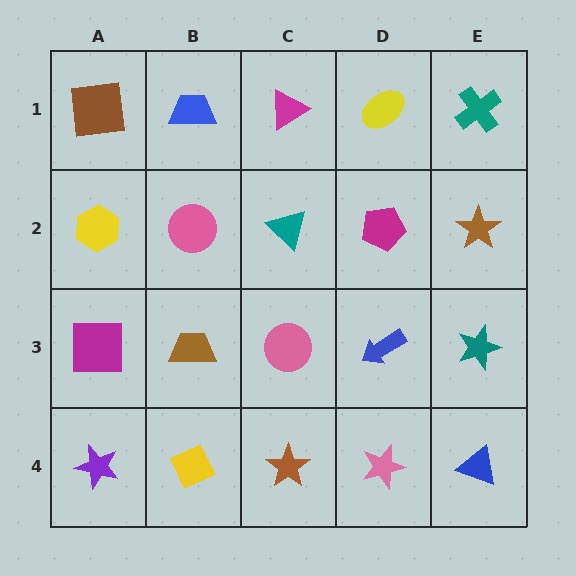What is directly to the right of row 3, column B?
A pink circle.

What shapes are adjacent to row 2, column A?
A brown square (row 1, column A), a magenta square (row 3, column A), a pink circle (row 2, column B).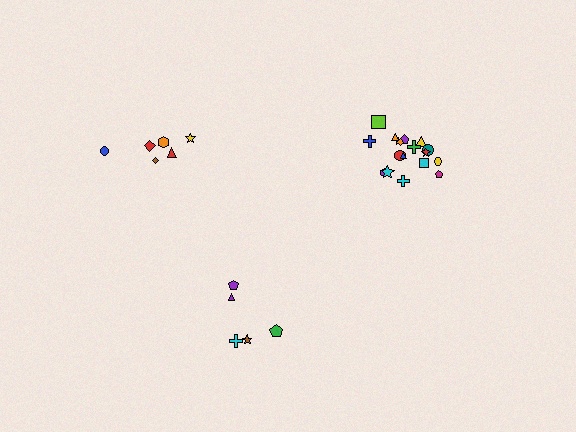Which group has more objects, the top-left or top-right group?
The top-right group.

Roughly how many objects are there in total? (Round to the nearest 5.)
Roughly 30 objects in total.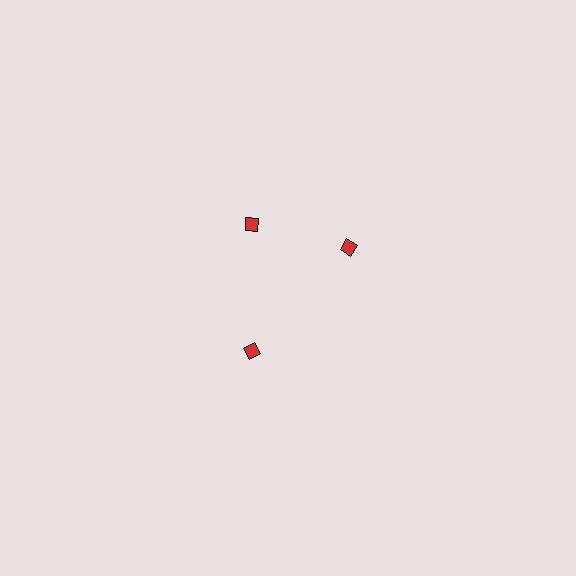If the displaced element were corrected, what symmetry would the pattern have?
It would have 3-fold rotational symmetry — the pattern would map onto itself every 120 degrees.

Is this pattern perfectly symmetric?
No. The 3 red diamonds are arranged in a ring, but one element near the 3 o'clock position is rotated out of alignment along the ring, breaking the 3-fold rotational symmetry.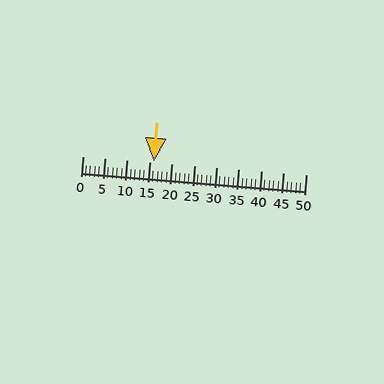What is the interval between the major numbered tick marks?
The major tick marks are spaced 5 units apart.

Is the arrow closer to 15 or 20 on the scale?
The arrow is closer to 15.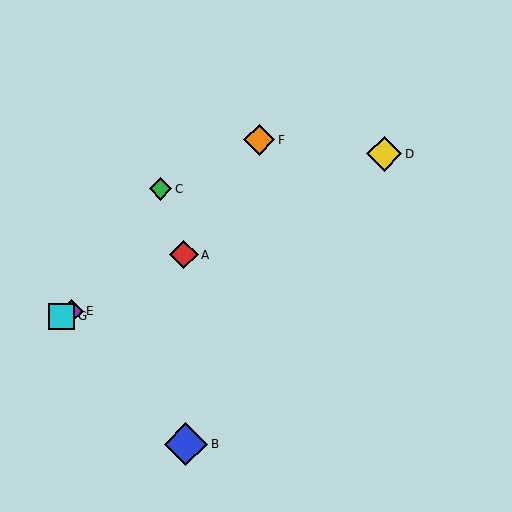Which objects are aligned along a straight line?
Objects A, D, E, G are aligned along a straight line.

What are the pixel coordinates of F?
Object F is at (259, 140).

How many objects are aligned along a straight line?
4 objects (A, D, E, G) are aligned along a straight line.